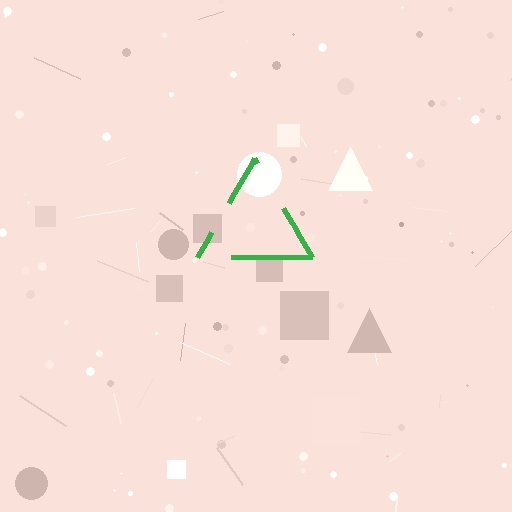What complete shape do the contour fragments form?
The contour fragments form a triangle.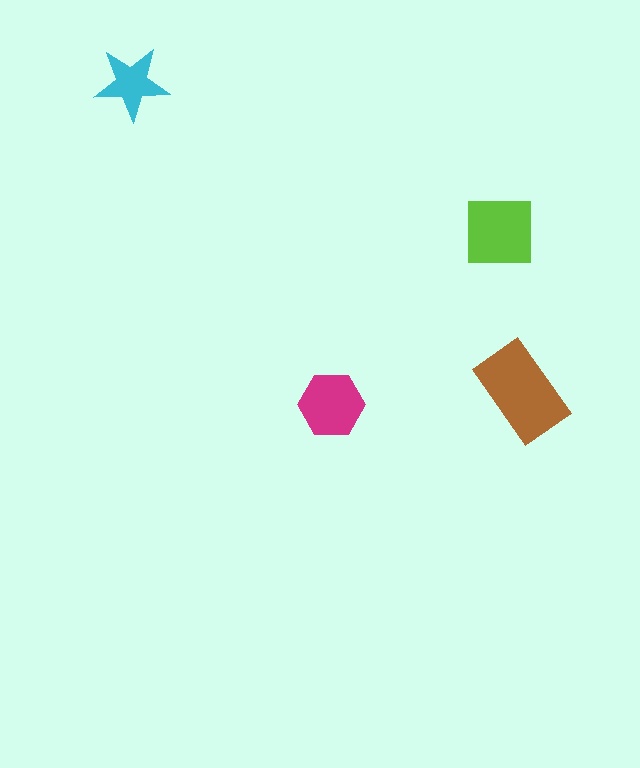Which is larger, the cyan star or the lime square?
The lime square.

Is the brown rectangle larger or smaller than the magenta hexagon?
Larger.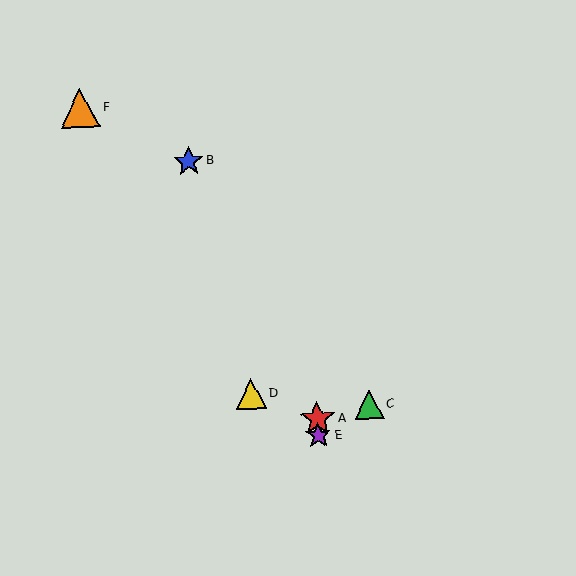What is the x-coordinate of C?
Object C is at x≈369.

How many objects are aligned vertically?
2 objects (A, E) are aligned vertically.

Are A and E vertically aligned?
Yes, both are at x≈317.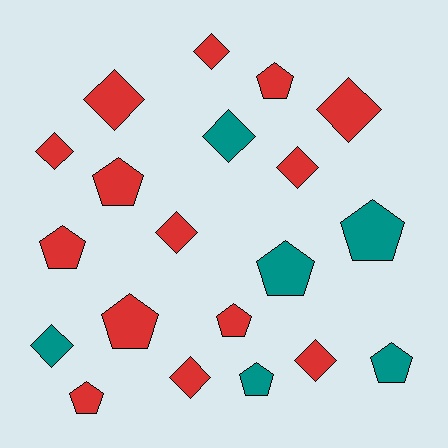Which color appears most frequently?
Red, with 14 objects.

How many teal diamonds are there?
There are 2 teal diamonds.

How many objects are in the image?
There are 20 objects.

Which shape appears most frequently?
Pentagon, with 10 objects.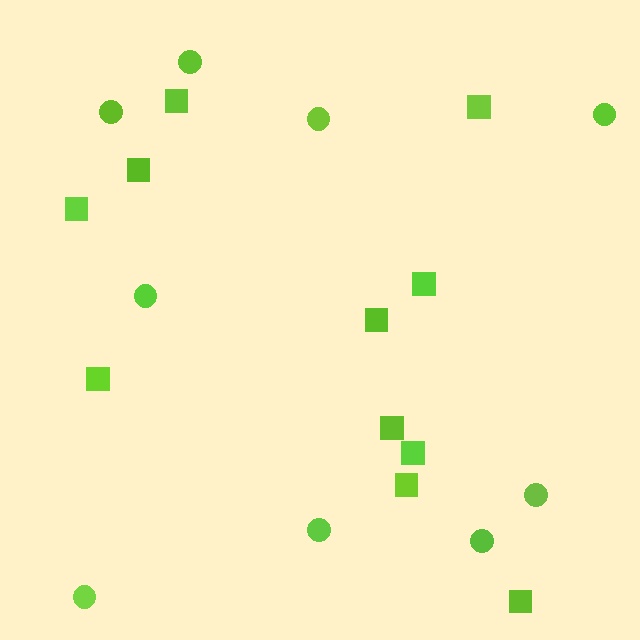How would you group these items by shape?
There are 2 groups: one group of squares (11) and one group of circles (9).